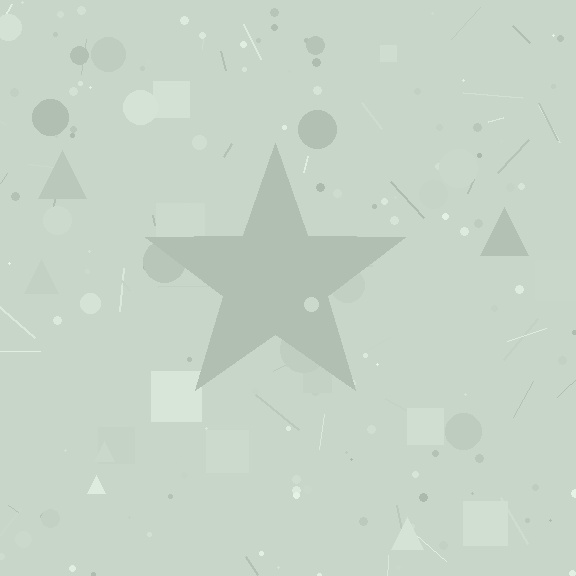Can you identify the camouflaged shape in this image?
The camouflaged shape is a star.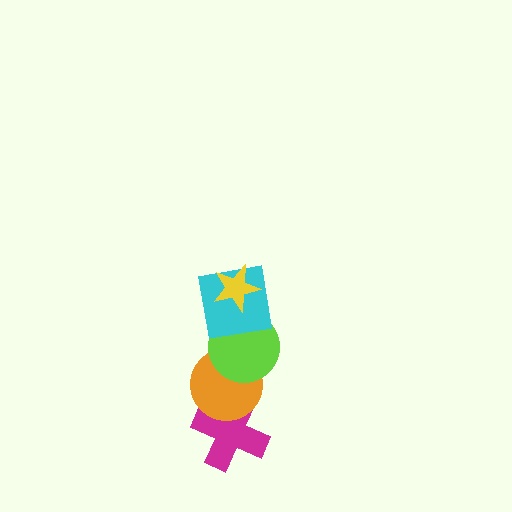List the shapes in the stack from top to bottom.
From top to bottom: the yellow star, the cyan square, the lime circle, the orange circle, the magenta cross.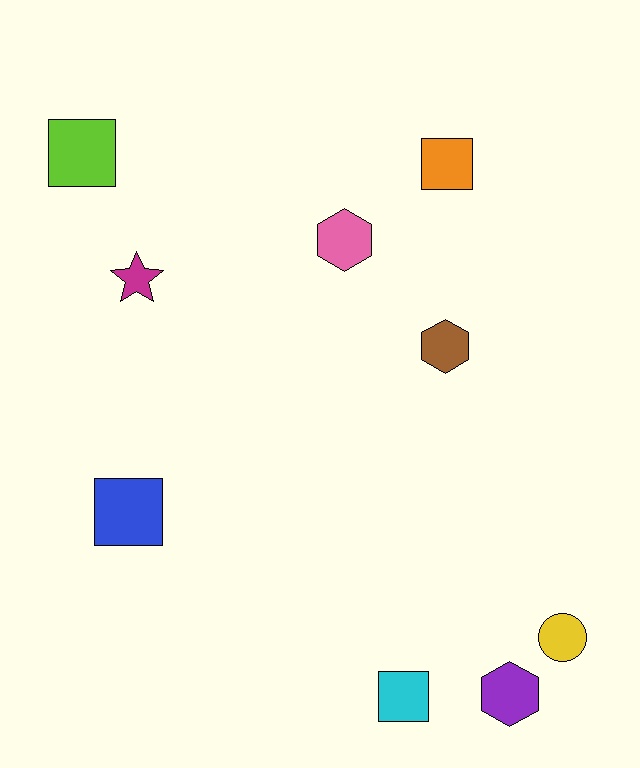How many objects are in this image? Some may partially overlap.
There are 9 objects.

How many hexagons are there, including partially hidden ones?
There are 3 hexagons.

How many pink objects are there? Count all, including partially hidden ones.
There is 1 pink object.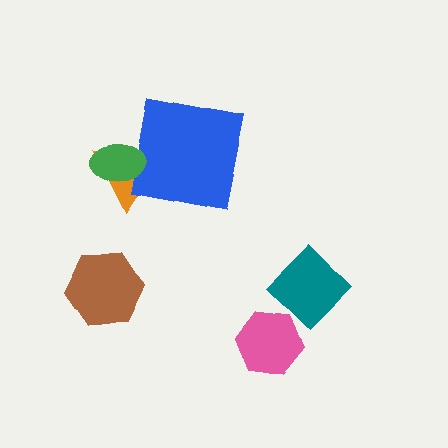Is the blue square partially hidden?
No, no other shape covers it.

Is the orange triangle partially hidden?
Yes, it is partially covered by another shape.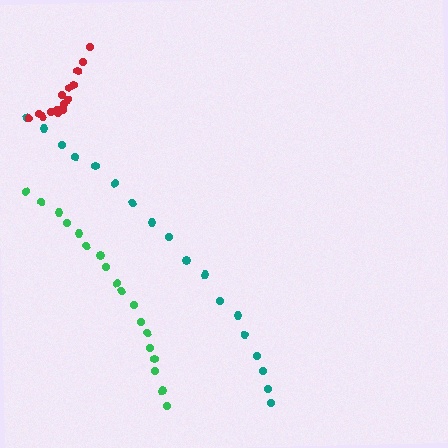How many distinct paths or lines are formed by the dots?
There are 3 distinct paths.